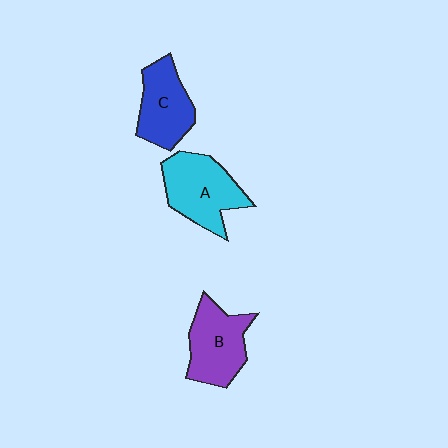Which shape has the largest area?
Shape A (cyan).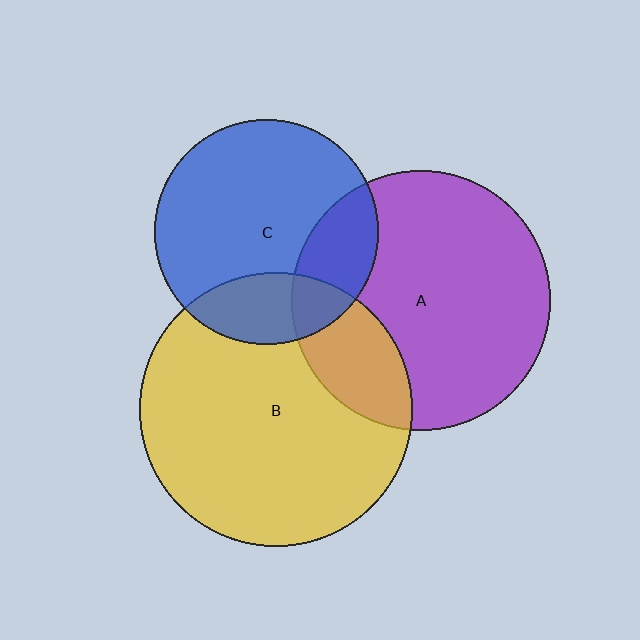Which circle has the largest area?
Circle B (yellow).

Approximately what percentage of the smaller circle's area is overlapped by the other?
Approximately 20%.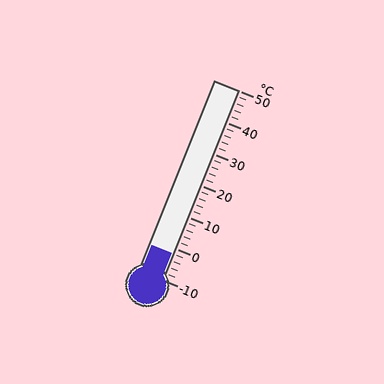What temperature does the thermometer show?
The thermometer shows approximately -2°C.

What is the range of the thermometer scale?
The thermometer scale ranges from -10°C to 50°C.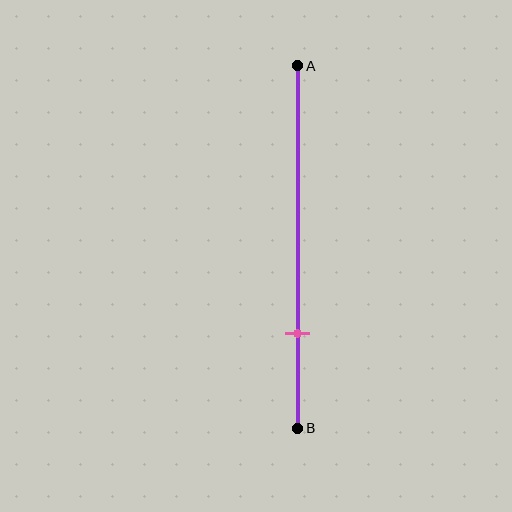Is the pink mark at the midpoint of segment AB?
No, the mark is at about 75% from A, not at the 50% midpoint.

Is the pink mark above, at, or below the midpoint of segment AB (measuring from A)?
The pink mark is below the midpoint of segment AB.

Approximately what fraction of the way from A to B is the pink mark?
The pink mark is approximately 75% of the way from A to B.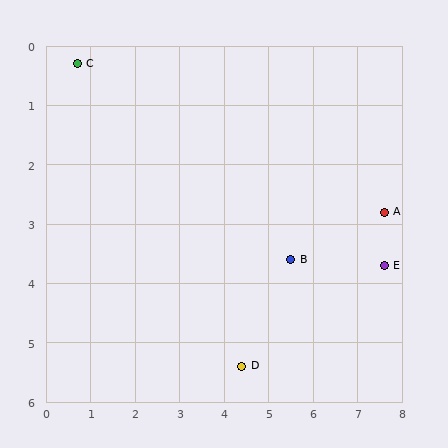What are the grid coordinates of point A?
Point A is at approximately (7.6, 2.8).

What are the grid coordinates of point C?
Point C is at approximately (0.7, 0.3).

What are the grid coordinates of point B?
Point B is at approximately (5.5, 3.6).